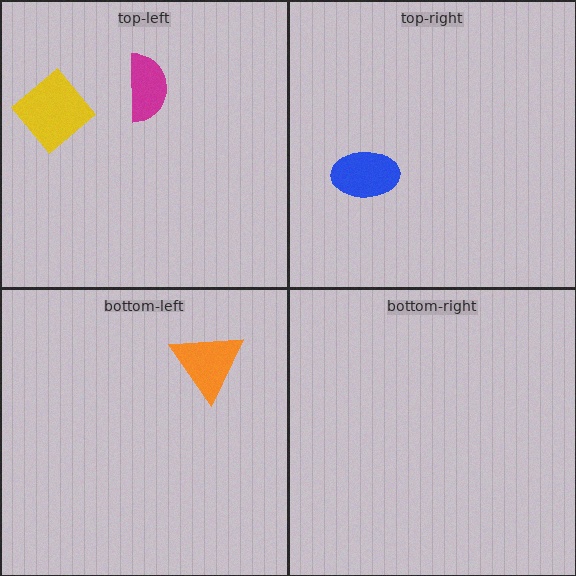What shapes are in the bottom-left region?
The orange triangle.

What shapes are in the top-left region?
The magenta semicircle, the yellow diamond.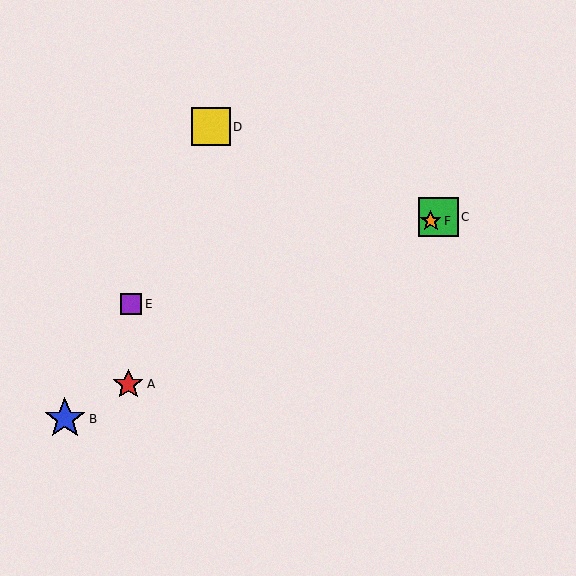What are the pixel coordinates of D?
Object D is at (211, 127).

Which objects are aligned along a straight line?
Objects A, B, C, F are aligned along a straight line.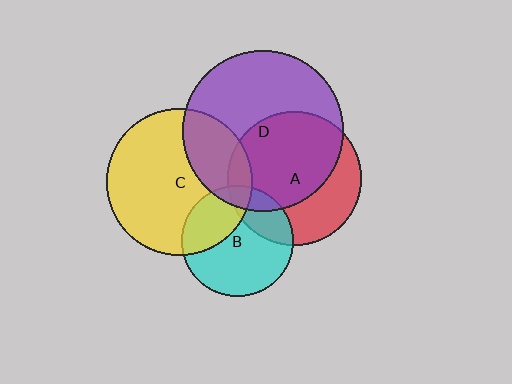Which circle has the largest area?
Circle D (purple).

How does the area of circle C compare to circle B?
Approximately 1.7 times.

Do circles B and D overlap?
Yes.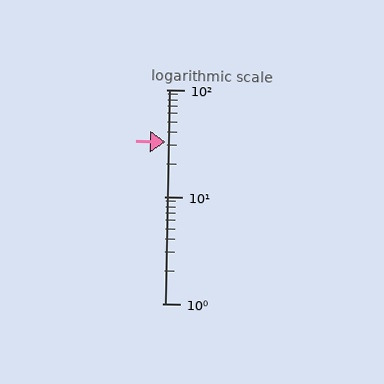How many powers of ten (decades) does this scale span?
The scale spans 2 decades, from 1 to 100.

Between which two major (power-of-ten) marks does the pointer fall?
The pointer is between 10 and 100.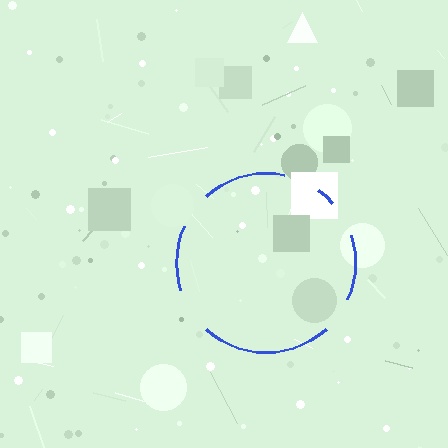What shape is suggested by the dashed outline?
The dashed outline suggests a circle.